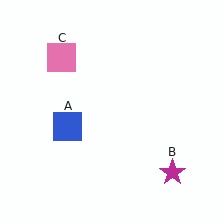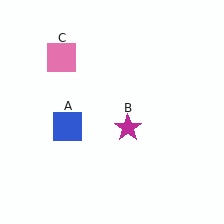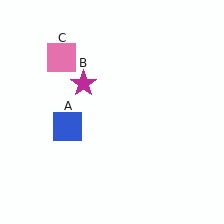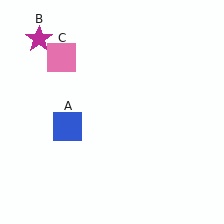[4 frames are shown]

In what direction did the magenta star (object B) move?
The magenta star (object B) moved up and to the left.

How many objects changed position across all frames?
1 object changed position: magenta star (object B).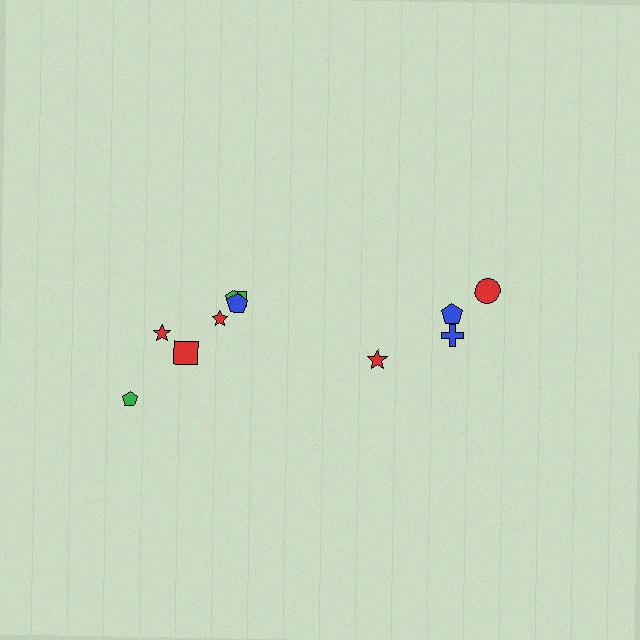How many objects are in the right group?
There are 4 objects.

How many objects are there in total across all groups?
There are 11 objects.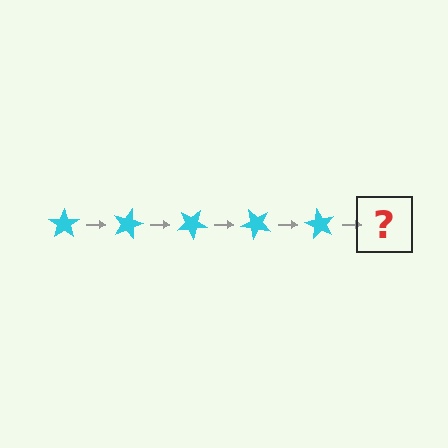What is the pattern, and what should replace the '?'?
The pattern is that the star rotates 15 degrees each step. The '?' should be a cyan star rotated 75 degrees.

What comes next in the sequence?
The next element should be a cyan star rotated 75 degrees.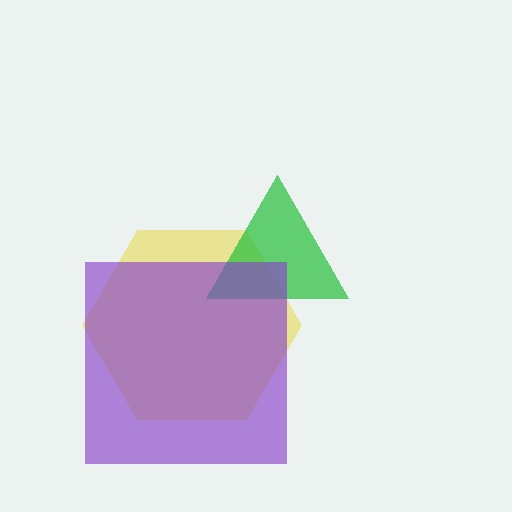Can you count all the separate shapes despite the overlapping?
Yes, there are 3 separate shapes.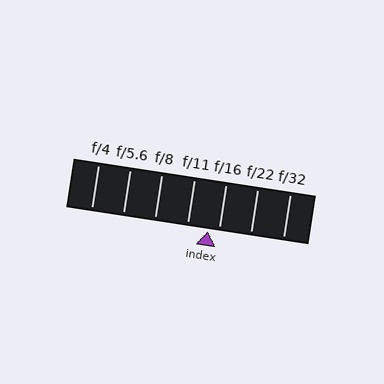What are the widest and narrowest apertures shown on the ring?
The widest aperture shown is f/4 and the narrowest is f/32.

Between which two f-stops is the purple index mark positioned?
The index mark is between f/11 and f/16.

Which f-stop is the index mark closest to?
The index mark is closest to f/16.